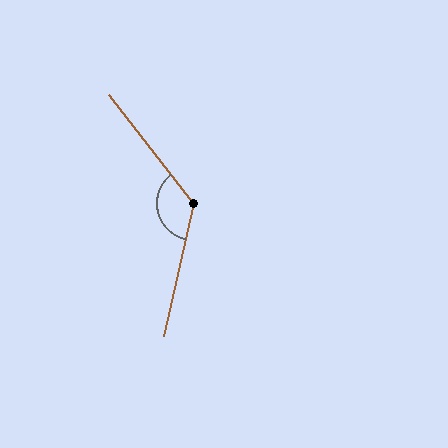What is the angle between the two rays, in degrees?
Approximately 130 degrees.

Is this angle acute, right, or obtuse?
It is obtuse.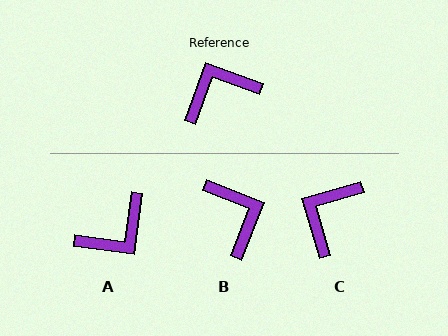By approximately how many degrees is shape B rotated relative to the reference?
Approximately 92 degrees clockwise.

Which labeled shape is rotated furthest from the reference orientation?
A, about 168 degrees away.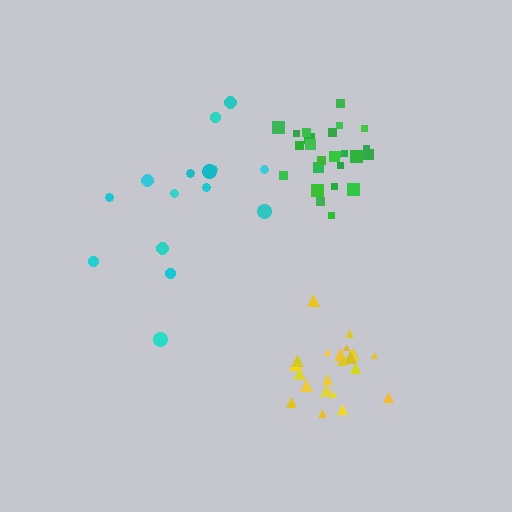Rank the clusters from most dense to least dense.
yellow, green, cyan.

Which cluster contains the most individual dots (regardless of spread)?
Green (25).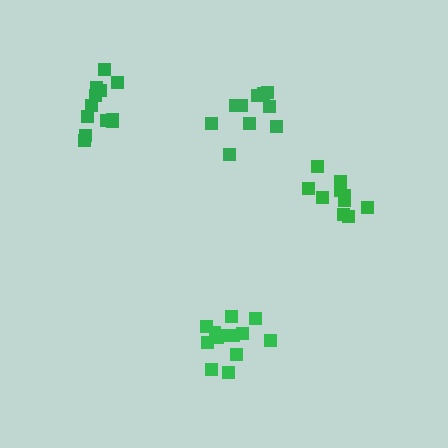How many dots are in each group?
Group 1: 11 dots, Group 2: 12 dots, Group 3: 10 dots, Group 4: 13 dots (46 total).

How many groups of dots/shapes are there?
There are 4 groups.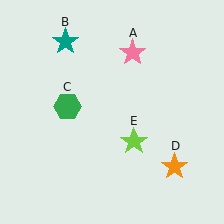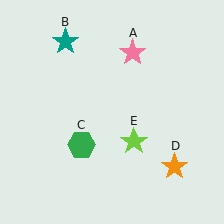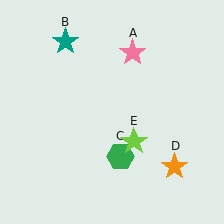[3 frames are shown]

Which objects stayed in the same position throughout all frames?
Pink star (object A) and teal star (object B) and orange star (object D) and lime star (object E) remained stationary.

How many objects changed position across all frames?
1 object changed position: green hexagon (object C).